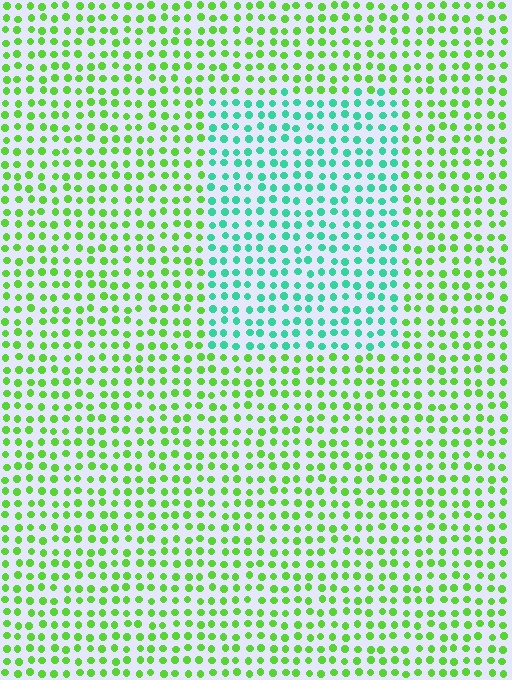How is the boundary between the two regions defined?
The boundary is defined purely by a slight shift in hue (about 53 degrees). Spacing, size, and orientation are identical on both sides.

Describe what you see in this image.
The image is filled with small lime elements in a uniform arrangement. A rectangle-shaped region is visible where the elements are tinted to a slightly different hue, forming a subtle color boundary.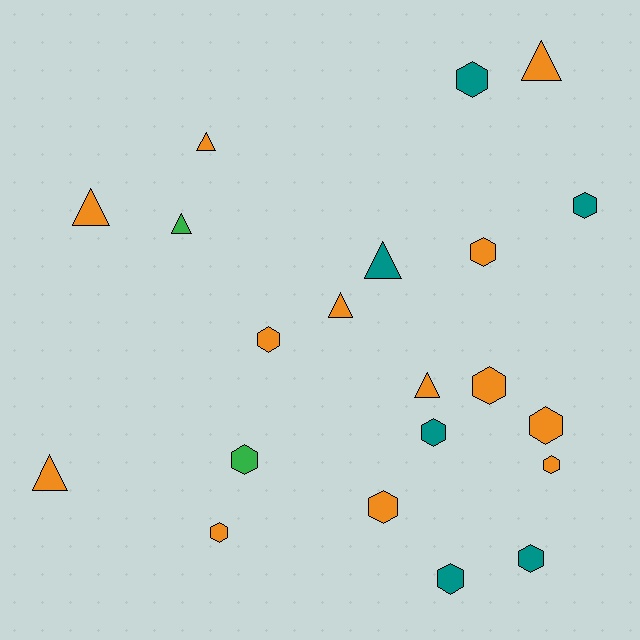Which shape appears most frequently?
Hexagon, with 13 objects.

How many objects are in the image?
There are 21 objects.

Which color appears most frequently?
Orange, with 13 objects.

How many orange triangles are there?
There are 6 orange triangles.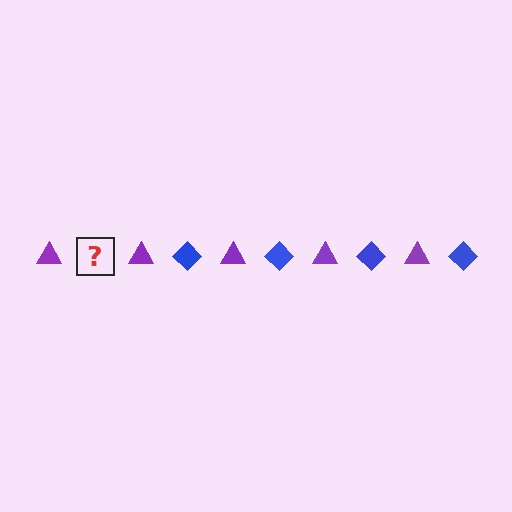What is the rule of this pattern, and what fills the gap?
The rule is that the pattern alternates between purple triangle and blue diamond. The gap should be filled with a blue diamond.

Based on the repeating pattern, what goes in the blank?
The blank should be a blue diamond.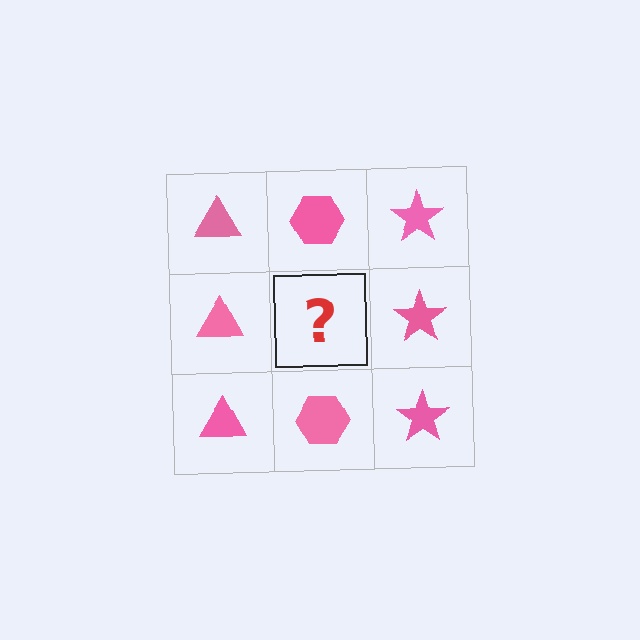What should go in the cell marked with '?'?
The missing cell should contain a pink hexagon.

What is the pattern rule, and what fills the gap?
The rule is that each column has a consistent shape. The gap should be filled with a pink hexagon.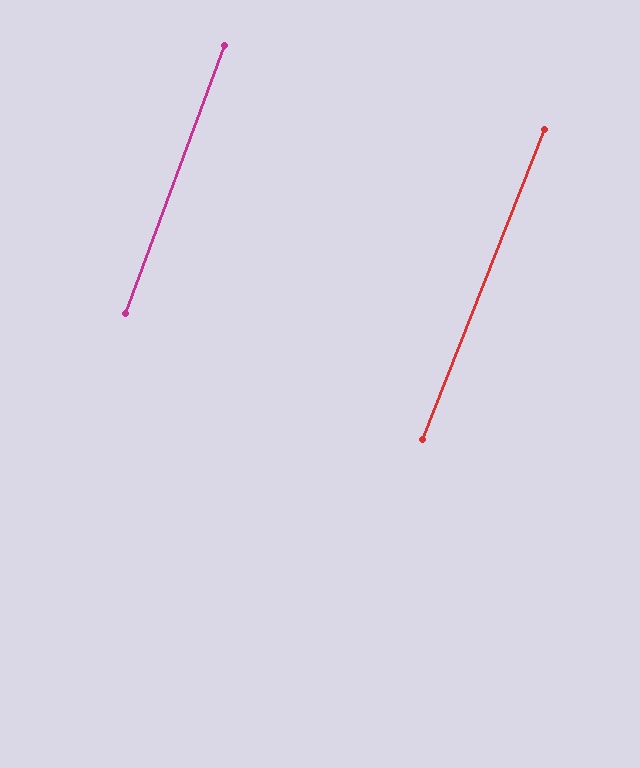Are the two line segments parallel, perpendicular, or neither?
Parallel — their directions differ by only 1.1°.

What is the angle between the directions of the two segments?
Approximately 1 degree.